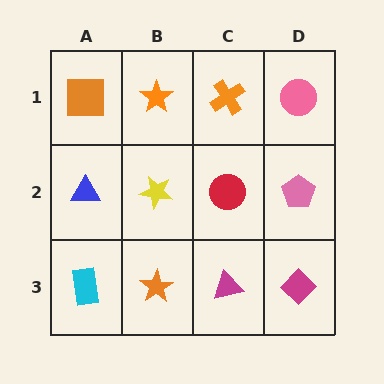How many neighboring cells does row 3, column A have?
2.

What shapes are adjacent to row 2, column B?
An orange star (row 1, column B), an orange star (row 3, column B), a blue triangle (row 2, column A), a red circle (row 2, column C).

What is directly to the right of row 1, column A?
An orange star.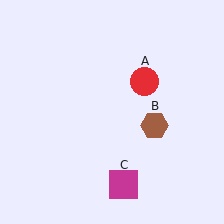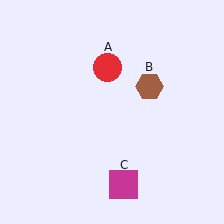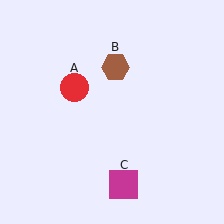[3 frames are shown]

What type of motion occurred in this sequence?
The red circle (object A), brown hexagon (object B) rotated counterclockwise around the center of the scene.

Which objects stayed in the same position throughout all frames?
Magenta square (object C) remained stationary.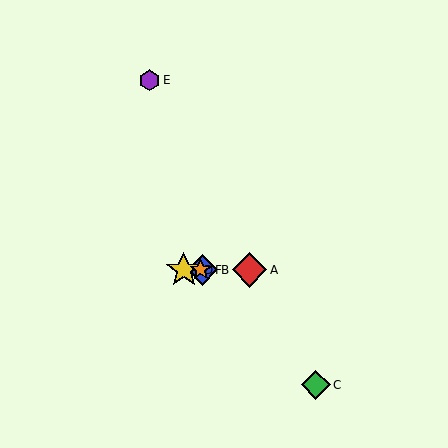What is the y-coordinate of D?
Object D is at y≈270.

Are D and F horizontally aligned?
Yes, both are at y≈270.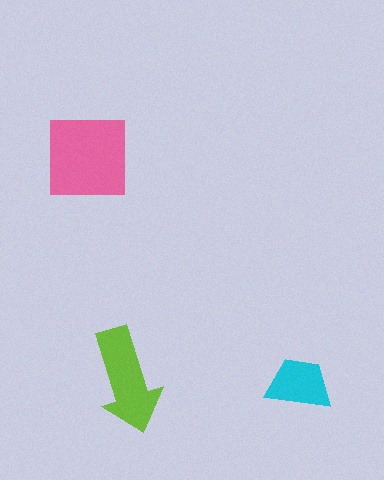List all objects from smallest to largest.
The cyan trapezoid, the lime arrow, the pink square.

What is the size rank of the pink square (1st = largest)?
1st.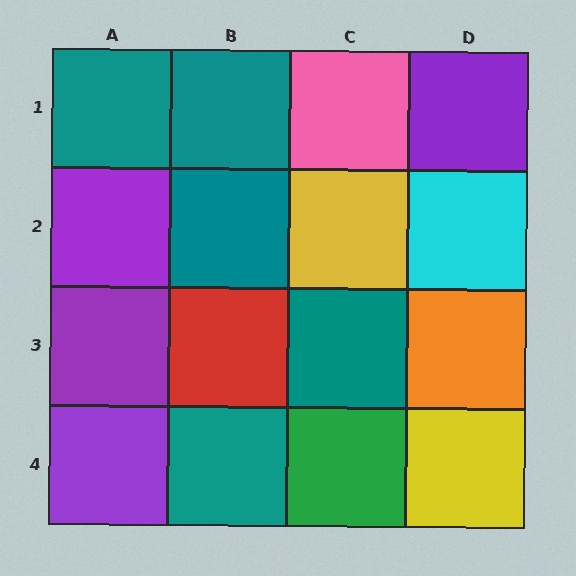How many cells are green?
1 cell is green.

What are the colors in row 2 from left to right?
Purple, teal, yellow, cyan.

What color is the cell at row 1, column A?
Teal.